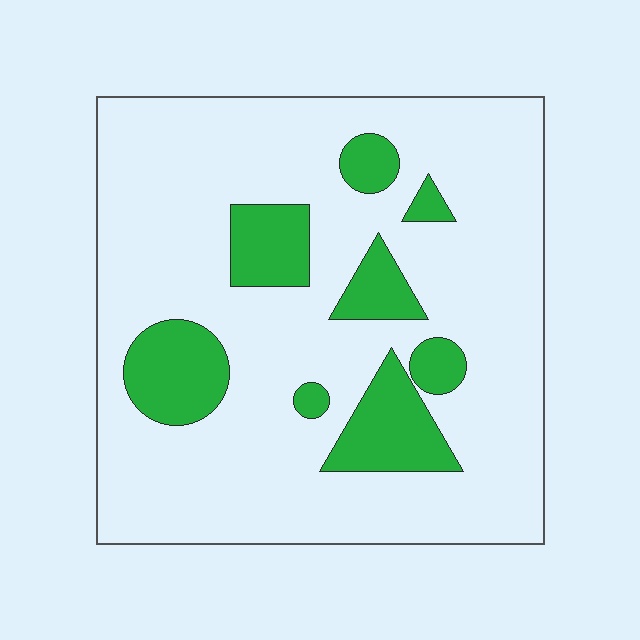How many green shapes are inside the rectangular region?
8.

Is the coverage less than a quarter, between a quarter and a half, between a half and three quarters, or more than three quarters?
Less than a quarter.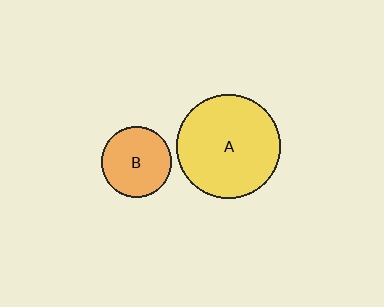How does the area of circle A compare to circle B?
Approximately 2.2 times.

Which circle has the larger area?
Circle A (yellow).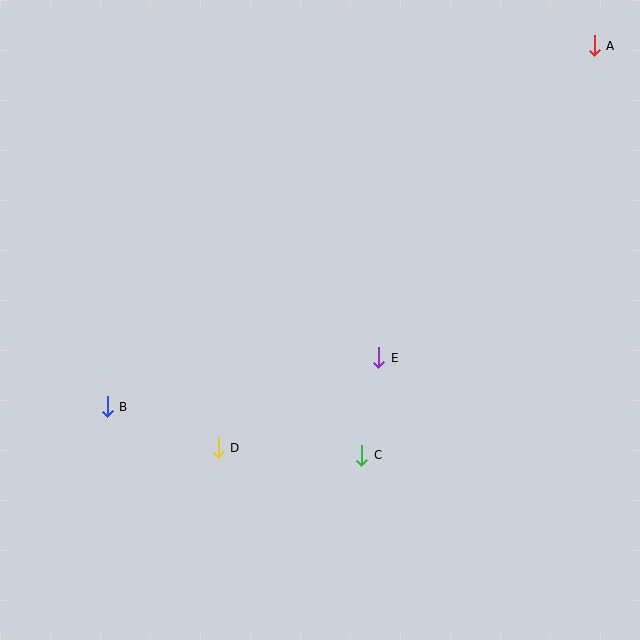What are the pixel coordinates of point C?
Point C is at (362, 455).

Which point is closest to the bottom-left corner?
Point B is closest to the bottom-left corner.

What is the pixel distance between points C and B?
The distance between C and B is 259 pixels.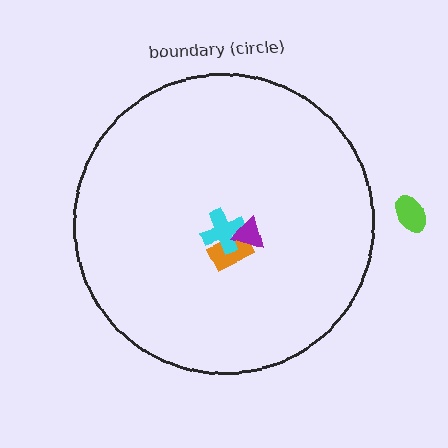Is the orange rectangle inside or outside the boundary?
Inside.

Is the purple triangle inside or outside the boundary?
Inside.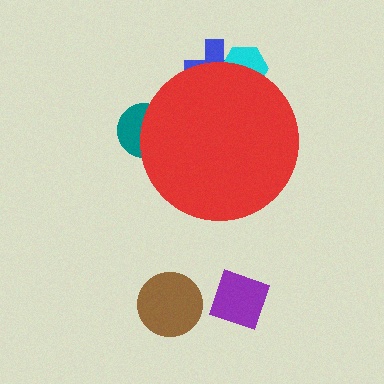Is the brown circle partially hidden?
No, the brown circle is fully visible.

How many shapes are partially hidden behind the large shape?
3 shapes are partially hidden.